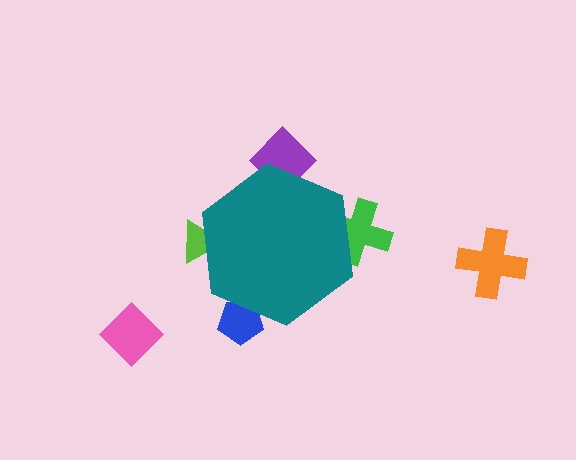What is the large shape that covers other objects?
A teal hexagon.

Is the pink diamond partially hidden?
No, the pink diamond is fully visible.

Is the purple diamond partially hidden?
Yes, the purple diamond is partially hidden behind the teal hexagon.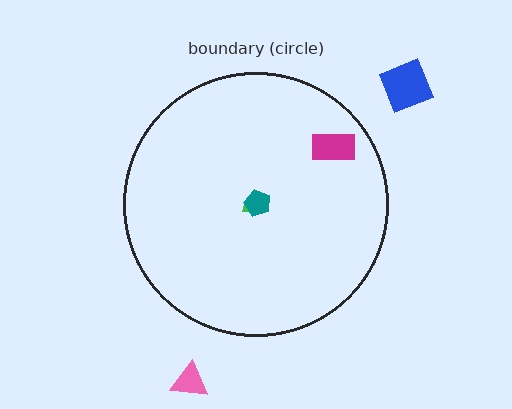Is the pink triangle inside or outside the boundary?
Outside.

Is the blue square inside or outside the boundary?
Outside.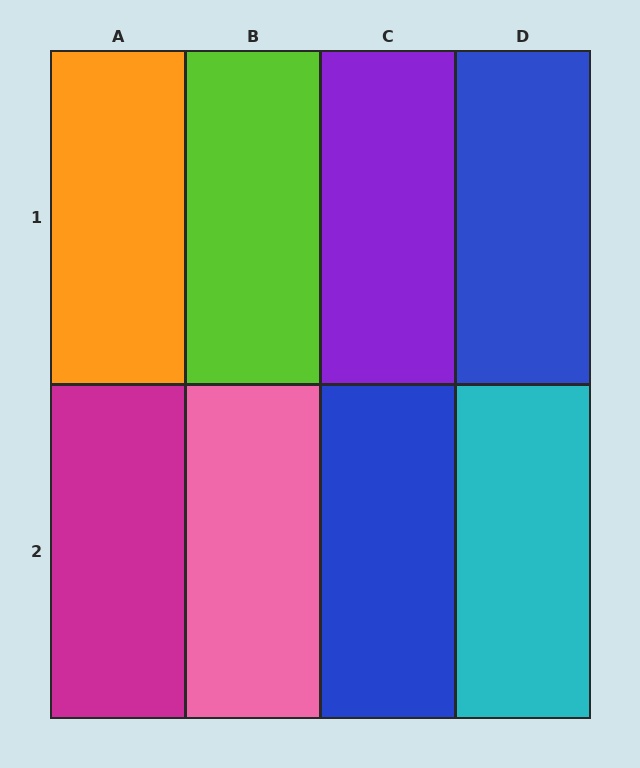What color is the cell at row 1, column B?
Lime.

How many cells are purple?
1 cell is purple.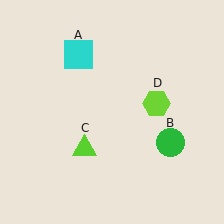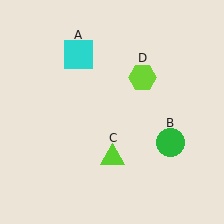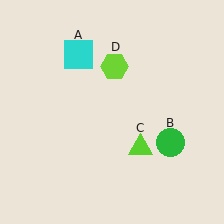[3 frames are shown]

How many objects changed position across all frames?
2 objects changed position: lime triangle (object C), lime hexagon (object D).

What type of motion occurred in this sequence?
The lime triangle (object C), lime hexagon (object D) rotated counterclockwise around the center of the scene.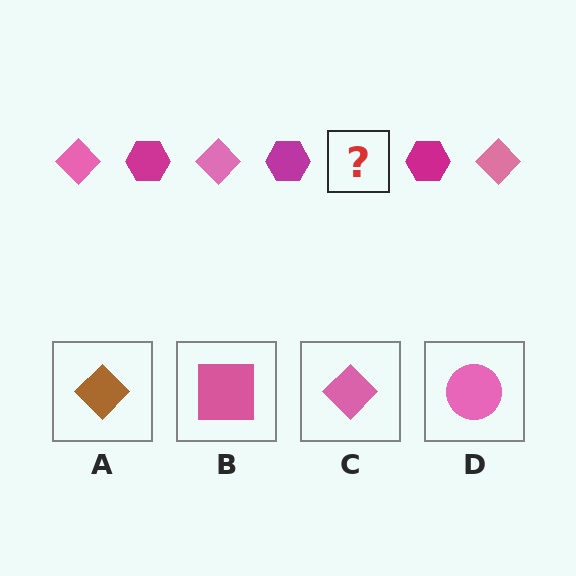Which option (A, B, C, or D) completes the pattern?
C.